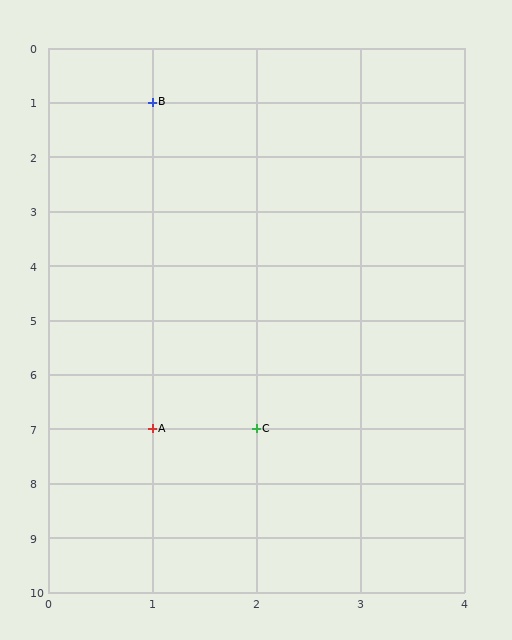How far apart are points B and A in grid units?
Points B and A are 6 rows apart.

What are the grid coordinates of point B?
Point B is at grid coordinates (1, 1).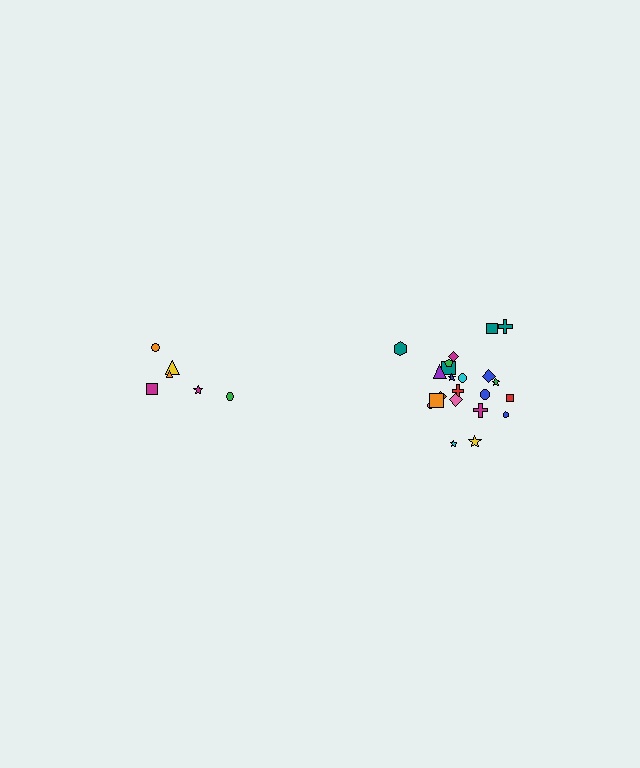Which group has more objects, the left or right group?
The right group.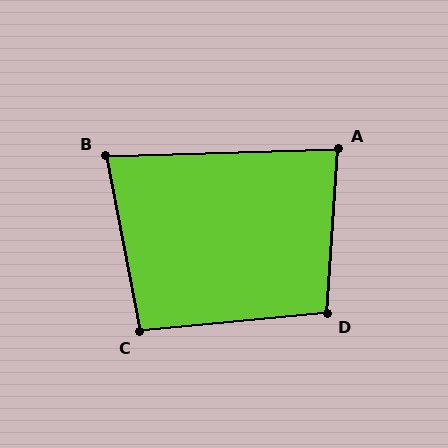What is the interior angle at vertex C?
Approximately 96 degrees (obtuse).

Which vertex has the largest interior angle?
D, at approximately 99 degrees.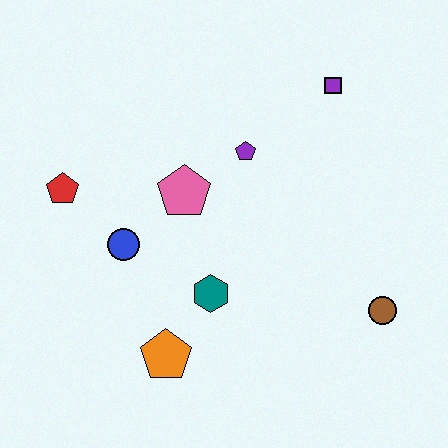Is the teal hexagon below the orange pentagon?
No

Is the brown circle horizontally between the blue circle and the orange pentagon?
No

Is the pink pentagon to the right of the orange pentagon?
Yes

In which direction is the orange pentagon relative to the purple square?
The orange pentagon is below the purple square.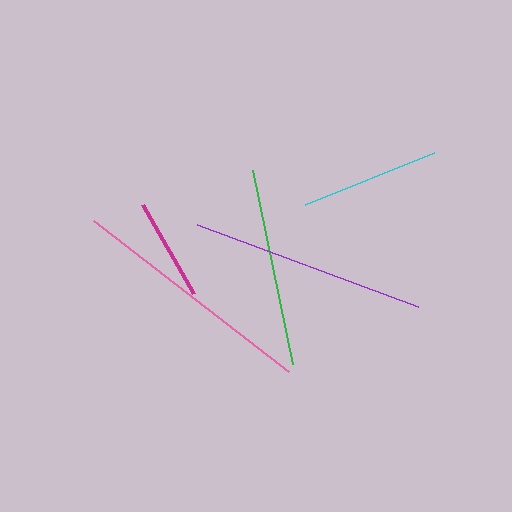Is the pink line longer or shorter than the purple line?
The pink line is longer than the purple line.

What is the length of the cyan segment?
The cyan segment is approximately 139 pixels long.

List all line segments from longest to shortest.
From longest to shortest: pink, purple, green, cyan, magenta.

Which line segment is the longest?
The pink line is the longest at approximately 247 pixels.